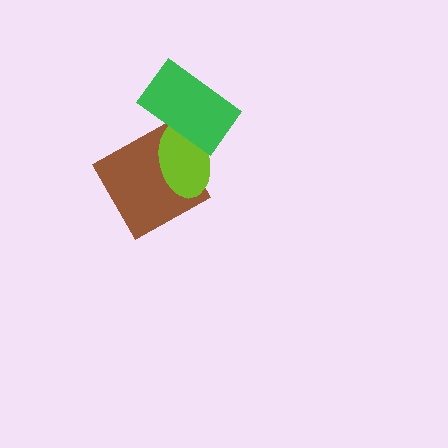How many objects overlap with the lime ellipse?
2 objects overlap with the lime ellipse.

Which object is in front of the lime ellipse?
The green rectangle is in front of the lime ellipse.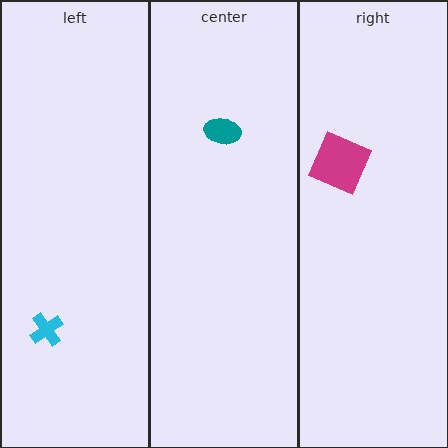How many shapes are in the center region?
1.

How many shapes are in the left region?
1.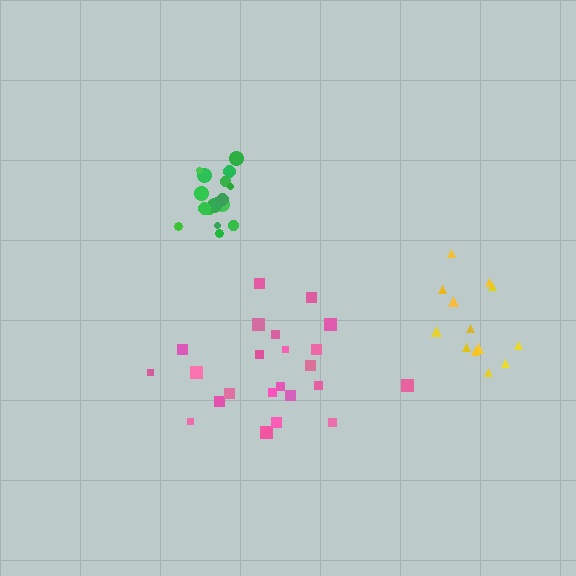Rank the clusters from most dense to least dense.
green, yellow, pink.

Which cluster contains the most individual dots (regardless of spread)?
Pink (23).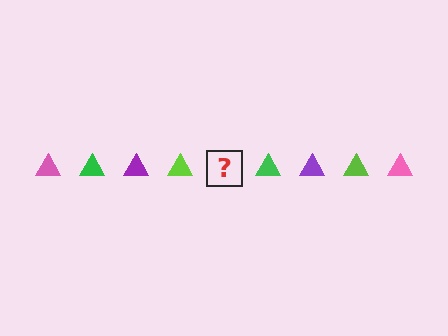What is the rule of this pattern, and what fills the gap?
The rule is that the pattern cycles through pink, green, purple, lime triangles. The gap should be filled with a pink triangle.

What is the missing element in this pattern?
The missing element is a pink triangle.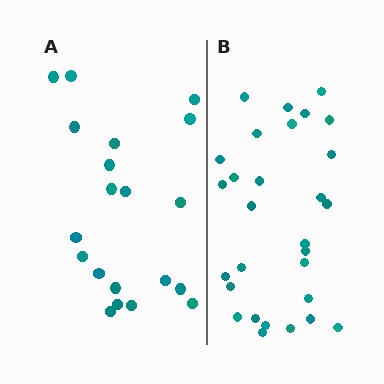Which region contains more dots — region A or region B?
Region B (the right region) has more dots.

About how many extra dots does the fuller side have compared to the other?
Region B has roughly 8 or so more dots than region A.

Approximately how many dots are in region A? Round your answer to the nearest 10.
About 20 dots.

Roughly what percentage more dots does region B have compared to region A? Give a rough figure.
About 45% more.